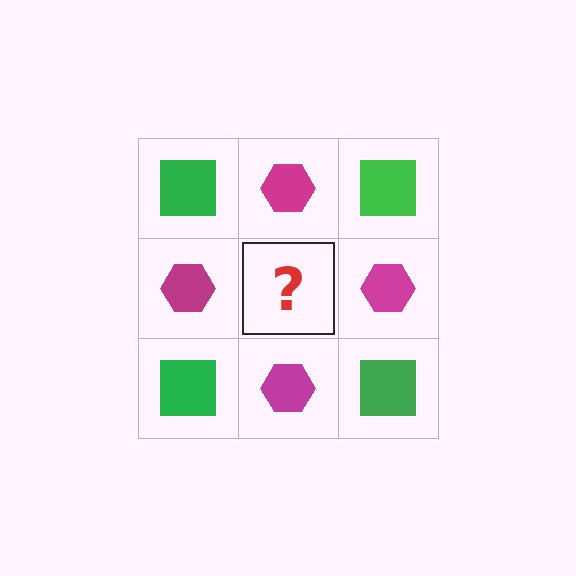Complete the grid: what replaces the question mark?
The question mark should be replaced with a green square.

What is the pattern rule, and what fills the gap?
The rule is that it alternates green square and magenta hexagon in a checkerboard pattern. The gap should be filled with a green square.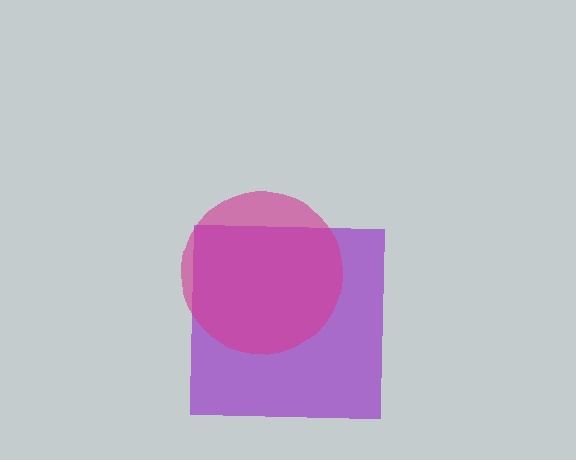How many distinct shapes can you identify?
There are 2 distinct shapes: a purple square, a magenta circle.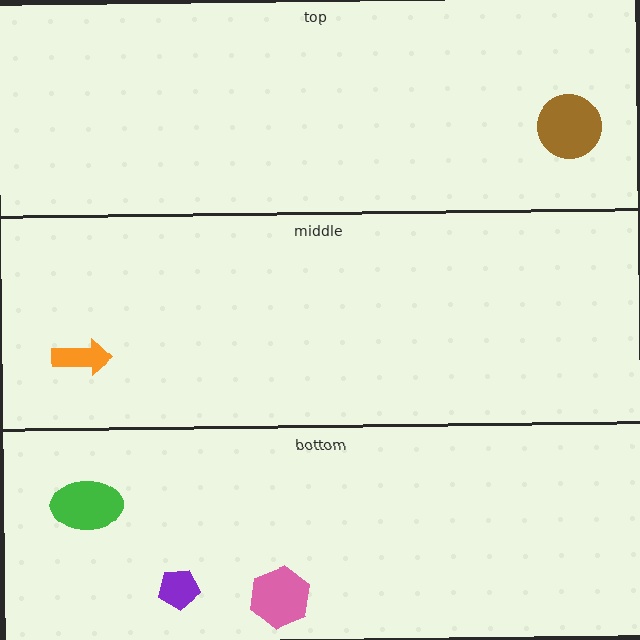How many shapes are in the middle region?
1.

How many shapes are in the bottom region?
3.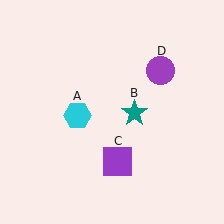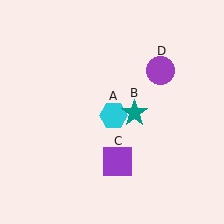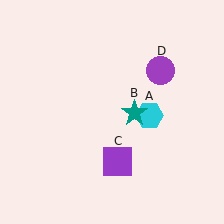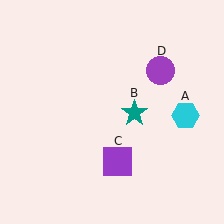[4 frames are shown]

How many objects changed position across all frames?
1 object changed position: cyan hexagon (object A).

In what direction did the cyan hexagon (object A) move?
The cyan hexagon (object A) moved right.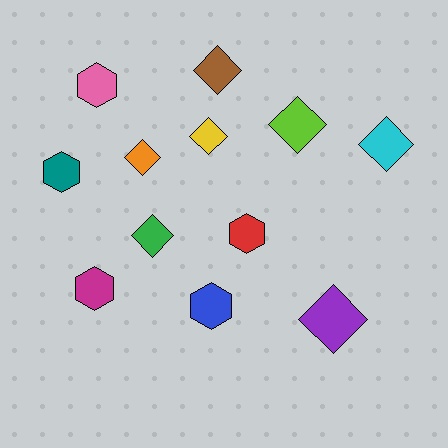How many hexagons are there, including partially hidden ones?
There are 5 hexagons.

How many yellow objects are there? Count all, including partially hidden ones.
There is 1 yellow object.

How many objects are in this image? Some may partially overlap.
There are 12 objects.